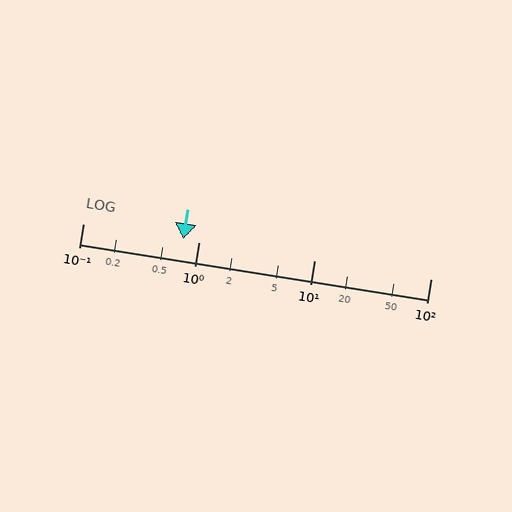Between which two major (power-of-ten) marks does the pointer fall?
The pointer is between 0.1 and 1.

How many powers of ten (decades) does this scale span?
The scale spans 3 decades, from 0.1 to 100.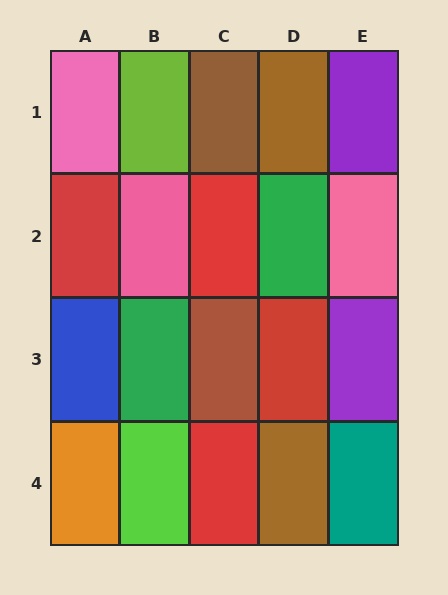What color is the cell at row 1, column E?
Purple.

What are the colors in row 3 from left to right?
Blue, green, brown, red, purple.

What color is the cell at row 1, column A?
Pink.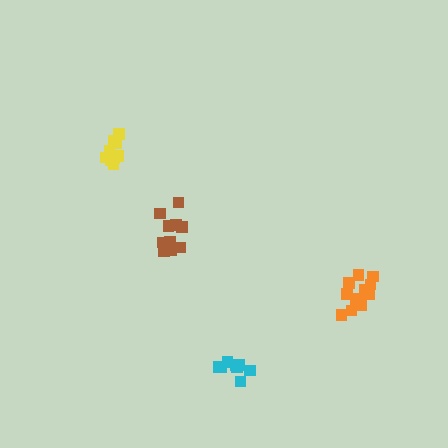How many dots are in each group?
Group 1: 9 dots, Group 2: 10 dots, Group 3: 8 dots, Group 4: 12 dots (39 total).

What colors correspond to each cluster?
The clusters are colored: yellow, brown, cyan, orange.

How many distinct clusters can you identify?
There are 4 distinct clusters.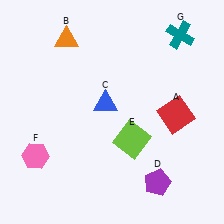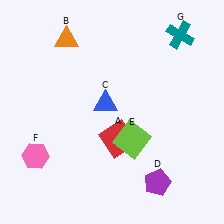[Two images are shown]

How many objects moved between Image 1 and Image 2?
1 object moved between the two images.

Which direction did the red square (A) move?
The red square (A) moved left.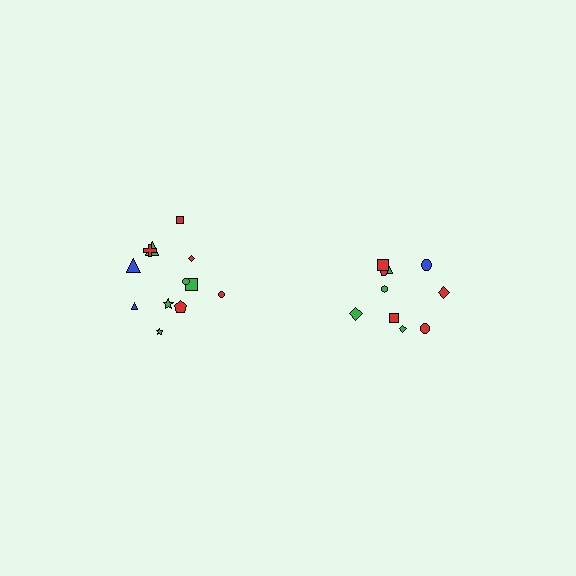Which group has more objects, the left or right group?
The left group.